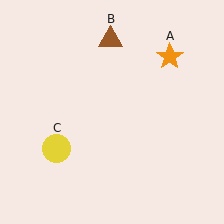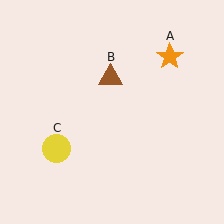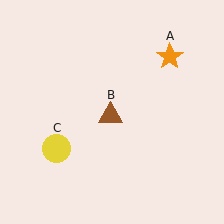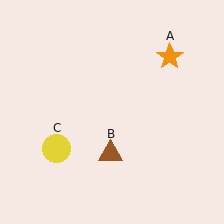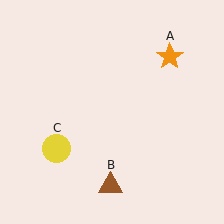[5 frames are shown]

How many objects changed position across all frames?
1 object changed position: brown triangle (object B).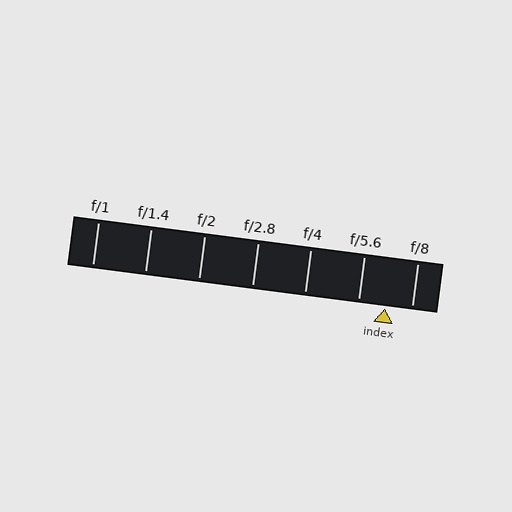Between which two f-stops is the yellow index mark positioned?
The index mark is between f/5.6 and f/8.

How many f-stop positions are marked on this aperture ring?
There are 7 f-stop positions marked.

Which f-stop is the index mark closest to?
The index mark is closest to f/8.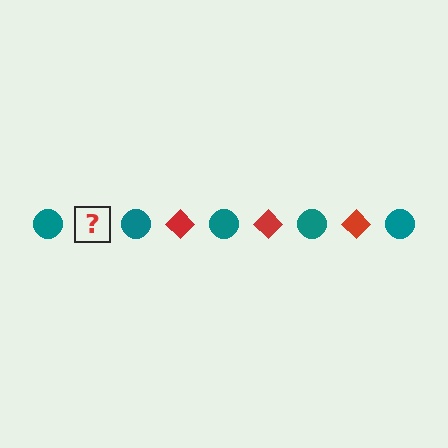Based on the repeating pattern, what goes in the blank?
The blank should be a red diamond.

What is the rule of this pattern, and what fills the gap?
The rule is that the pattern alternates between teal circle and red diamond. The gap should be filled with a red diamond.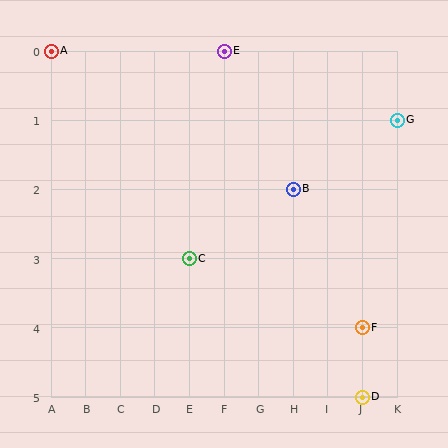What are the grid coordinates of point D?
Point D is at grid coordinates (J, 5).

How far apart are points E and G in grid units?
Points E and G are 5 columns and 1 row apart (about 5.1 grid units diagonally).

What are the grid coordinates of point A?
Point A is at grid coordinates (A, 0).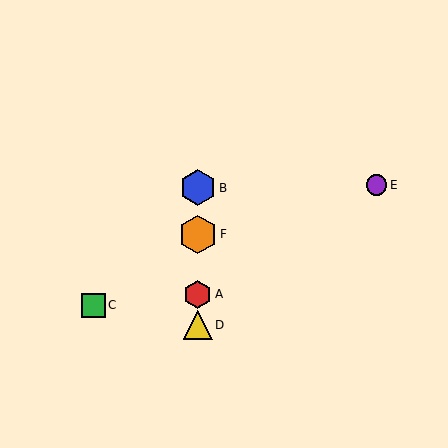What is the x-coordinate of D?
Object D is at x≈198.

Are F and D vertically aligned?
Yes, both are at x≈198.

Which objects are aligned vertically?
Objects A, B, D, F are aligned vertically.